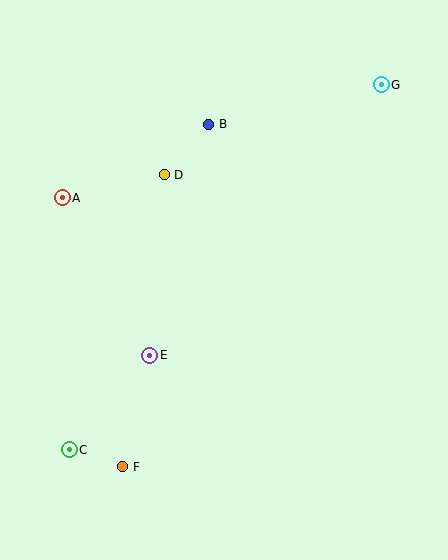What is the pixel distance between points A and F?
The distance between A and F is 276 pixels.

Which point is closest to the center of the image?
Point E at (150, 355) is closest to the center.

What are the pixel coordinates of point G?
Point G is at (381, 85).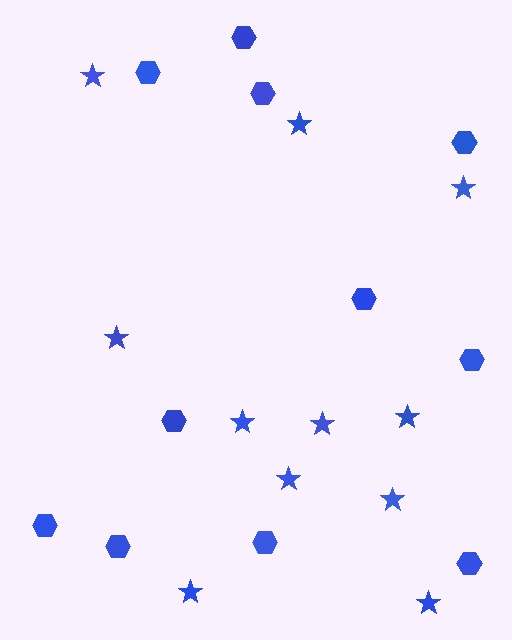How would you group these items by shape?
There are 2 groups: one group of stars (11) and one group of hexagons (11).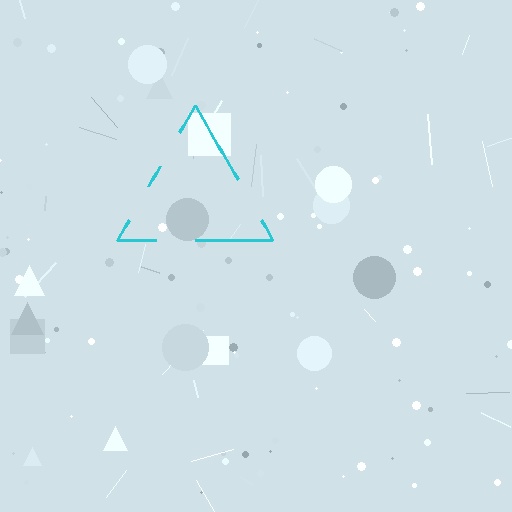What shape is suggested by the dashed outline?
The dashed outline suggests a triangle.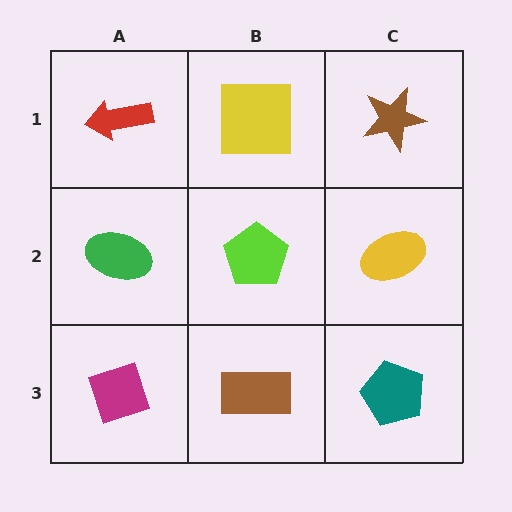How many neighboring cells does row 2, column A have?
3.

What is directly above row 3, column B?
A lime pentagon.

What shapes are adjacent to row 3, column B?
A lime pentagon (row 2, column B), a magenta diamond (row 3, column A), a teal pentagon (row 3, column C).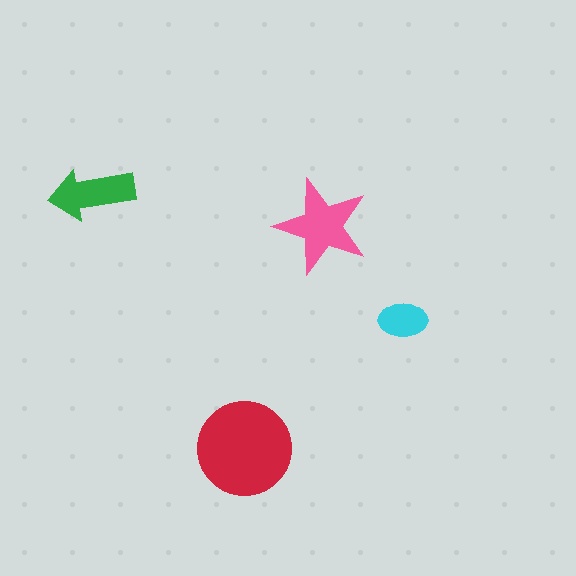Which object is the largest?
The red circle.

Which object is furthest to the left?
The green arrow is leftmost.